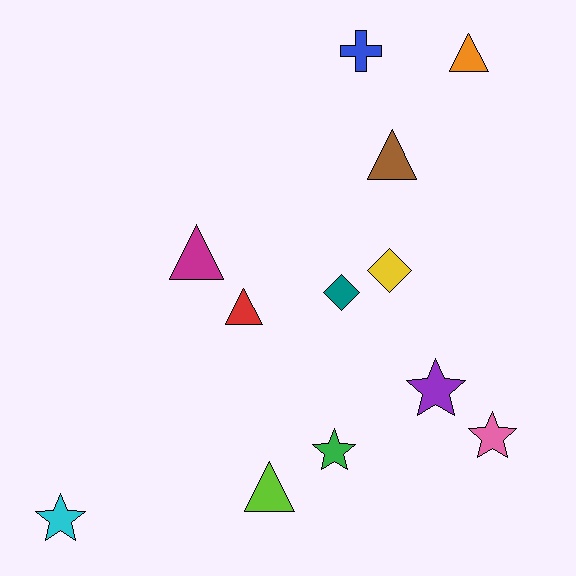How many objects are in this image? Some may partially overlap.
There are 12 objects.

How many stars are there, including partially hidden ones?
There are 4 stars.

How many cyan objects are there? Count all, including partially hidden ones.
There is 1 cyan object.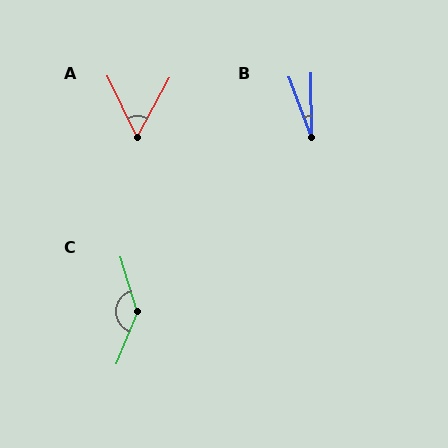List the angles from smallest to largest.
B (20°), A (54°), C (142°).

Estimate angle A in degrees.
Approximately 54 degrees.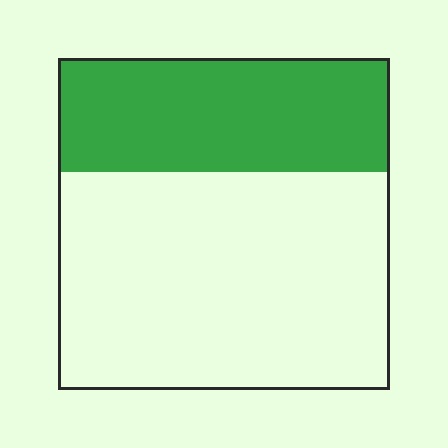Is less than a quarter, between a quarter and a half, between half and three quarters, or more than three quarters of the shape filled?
Between a quarter and a half.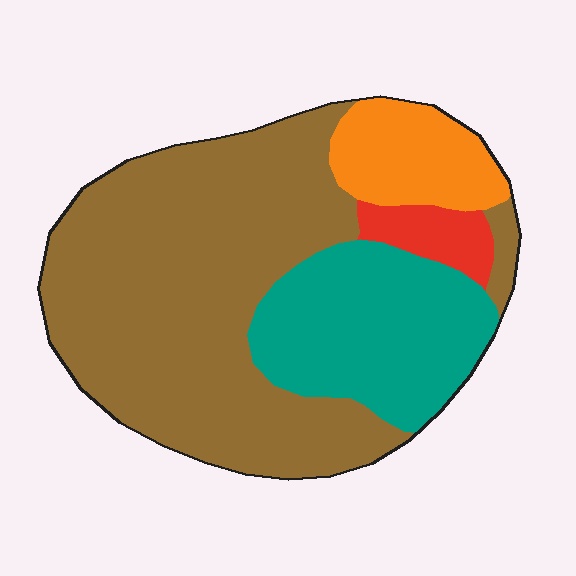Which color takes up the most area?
Brown, at roughly 60%.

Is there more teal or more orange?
Teal.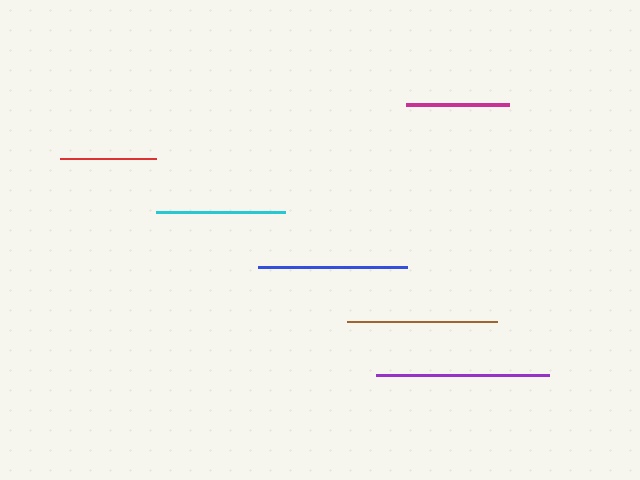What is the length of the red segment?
The red segment is approximately 96 pixels long.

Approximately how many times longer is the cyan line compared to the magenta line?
The cyan line is approximately 1.2 times the length of the magenta line.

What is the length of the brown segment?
The brown segment is approximately 150 pixels long.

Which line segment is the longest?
The purple line is the longest at approximately 173 pixels.